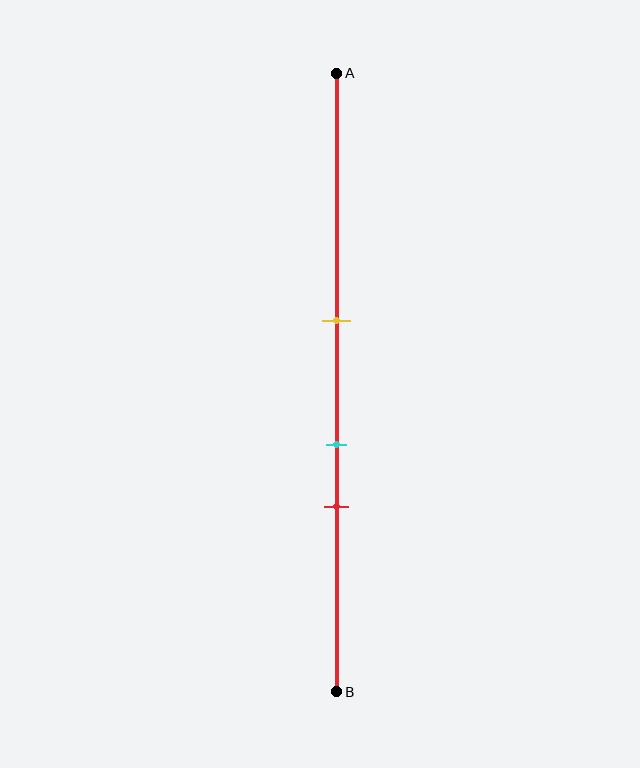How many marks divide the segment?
There are 3 marks dividing the segment.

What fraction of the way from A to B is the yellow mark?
The yellow mark is approximately 40% (0.4) of the way from A to B.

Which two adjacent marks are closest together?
The cyan and red marks are the closest adjacent pair.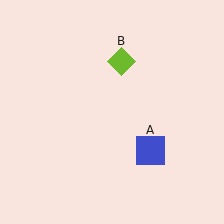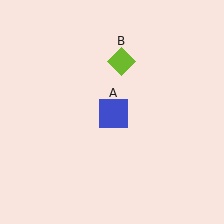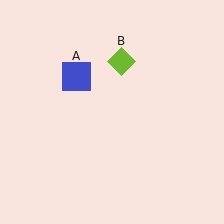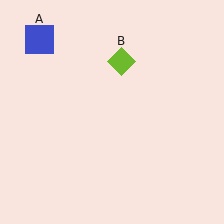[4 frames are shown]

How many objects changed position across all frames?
1 object changed position: blue square (object A).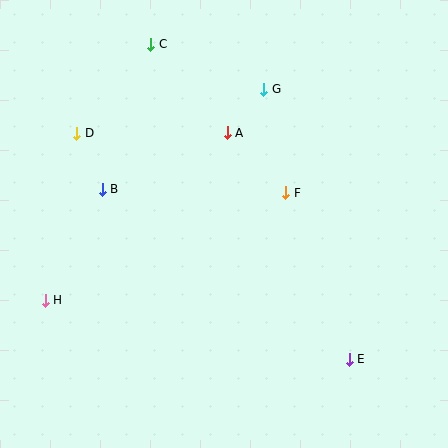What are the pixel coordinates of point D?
Point D is at (77, 133).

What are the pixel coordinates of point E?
Point E is at (349, 359).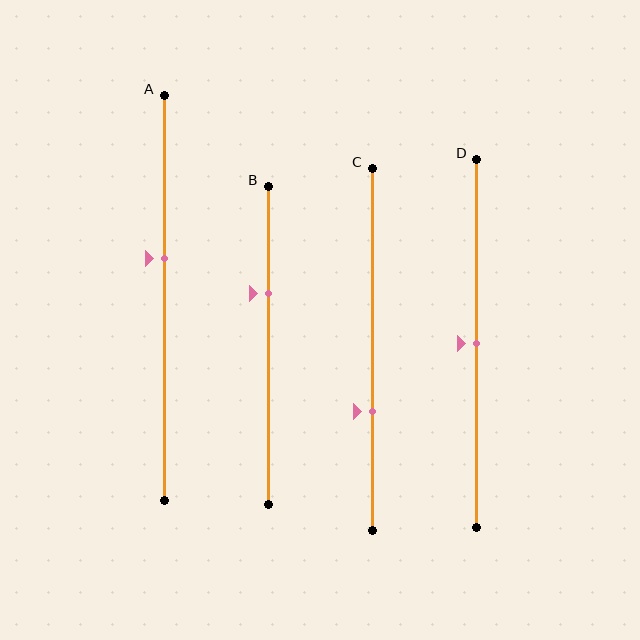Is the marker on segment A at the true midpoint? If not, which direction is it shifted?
No, the marker on segment A is shifted upward by about 10% of the segment length.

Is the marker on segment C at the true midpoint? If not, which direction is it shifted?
No, the marker on segment C is shifted downward by about 17% of the segment length.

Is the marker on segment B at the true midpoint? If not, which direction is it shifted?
No, the marker on segment B is shifted upward by about 16% of the segment length.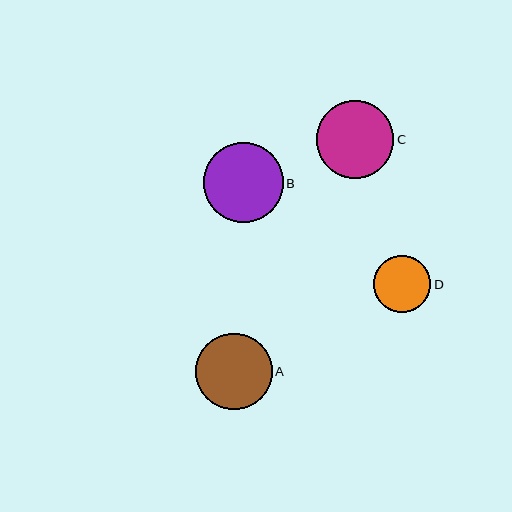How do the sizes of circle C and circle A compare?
Circle C and circle A are approximately the same size.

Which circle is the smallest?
Circle D is the smallest with a size of approximately 57 pixels.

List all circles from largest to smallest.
From largest to smallest: B, C, A, D.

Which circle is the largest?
Circle B is the largest with a size of approximately 80 pixels.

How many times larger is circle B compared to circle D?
Circle B is approximately 1.4 times the size of circle D.